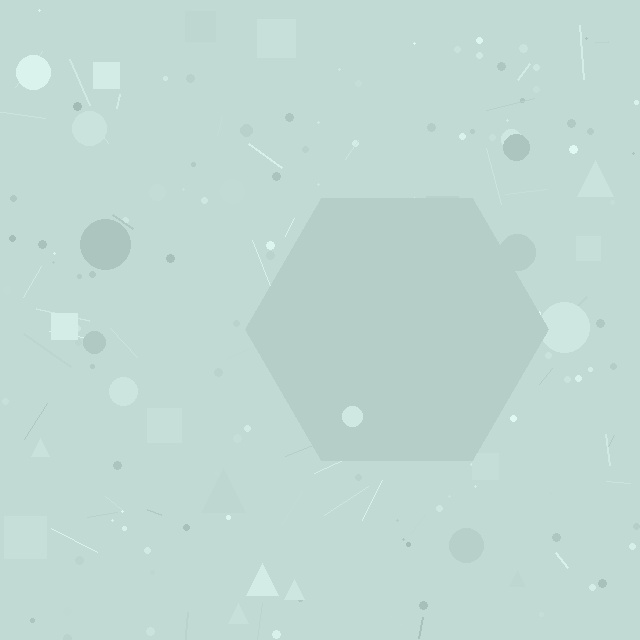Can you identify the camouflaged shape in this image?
The camouflaged shape is a hexagon.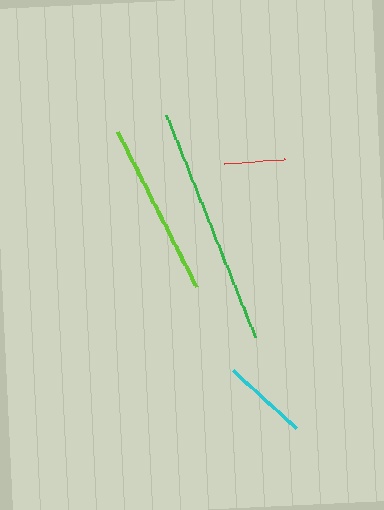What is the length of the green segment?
The green segment is approximately 240 pixels long.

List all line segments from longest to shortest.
From longest to shortest: green, lime, cyan, red.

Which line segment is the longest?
The green line is the longest at approximately 240 pixels.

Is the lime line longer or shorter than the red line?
The lime line is longer than the red line.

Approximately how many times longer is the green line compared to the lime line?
The green line is approximately 1.4 times the length of the lime line.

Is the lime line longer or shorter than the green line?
The green line is longer than the lime line.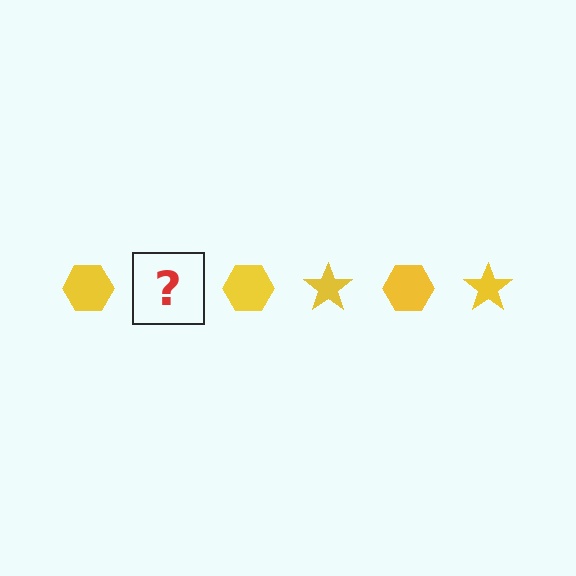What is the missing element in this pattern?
The missing element is a yellow star.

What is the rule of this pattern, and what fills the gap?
The rule is that the pattern cycles through hexagon, star shapes in yellow. The gap should be filled with a yellow star.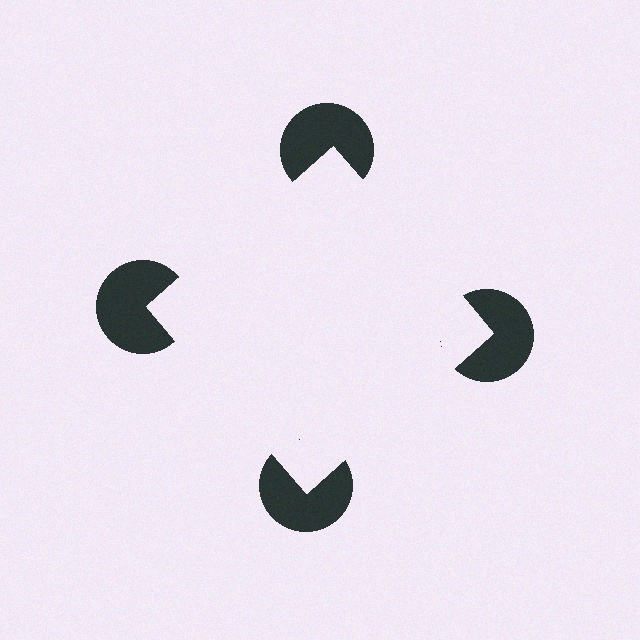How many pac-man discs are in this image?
There are 4 — one at each vertex of the illusory square.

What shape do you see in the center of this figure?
An illusory square — its edges are inferred from the aligned wedge cuts in the pac-man discs, not physically drawn.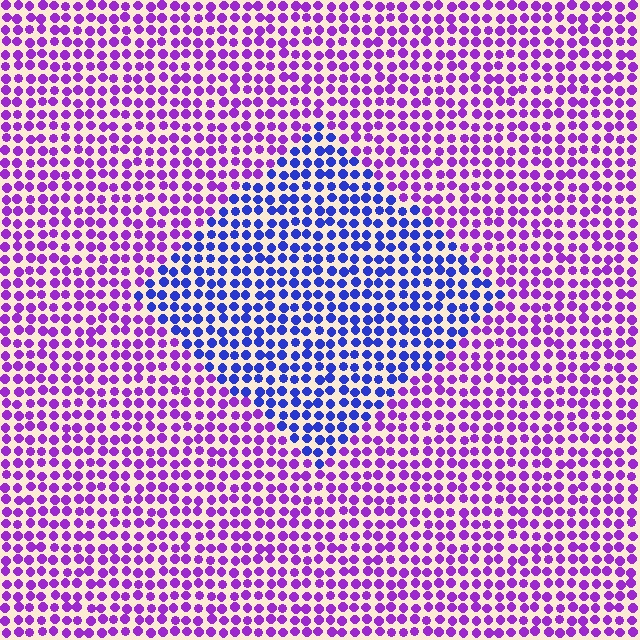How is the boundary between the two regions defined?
The boundary is defined purely by a slight shift in hue (about 48 degrees). Spacing, size, and orientation are identical on both sides.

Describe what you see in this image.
The image is filled with small purple elements in a uniform arrangement. A diamond-shaped region is visible where the elements are tinted to a slightly different hue, forming a subtle color boundary.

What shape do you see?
I see a diamond.